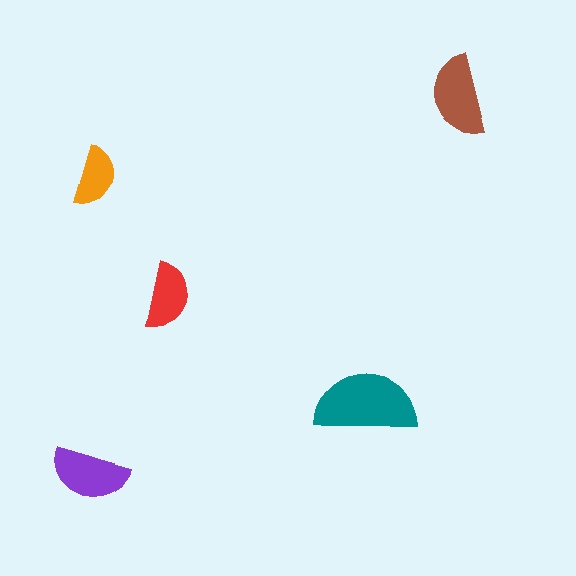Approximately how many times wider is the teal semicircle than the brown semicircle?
About 1.5 times wider.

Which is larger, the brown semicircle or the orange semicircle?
The brown one.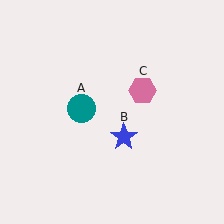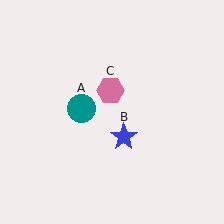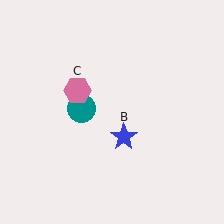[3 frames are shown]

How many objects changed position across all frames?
1 object changed position: pink hexagon (object C).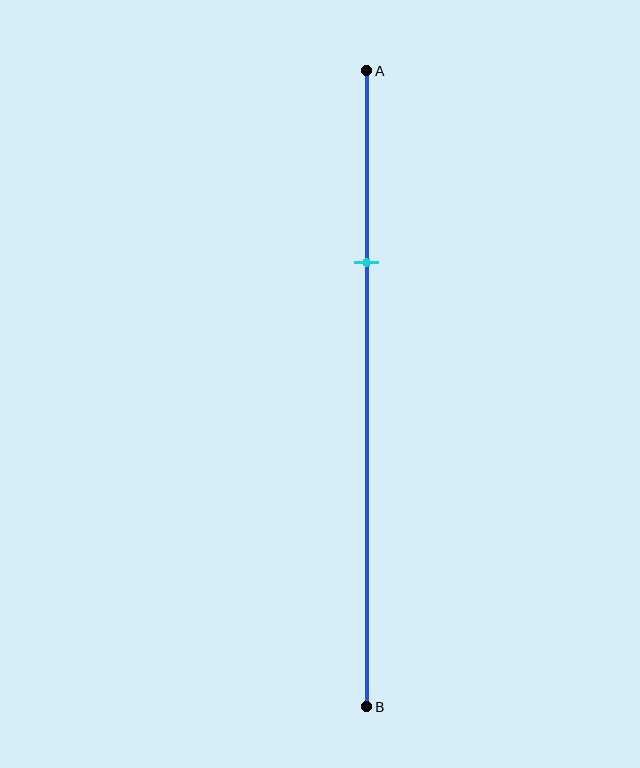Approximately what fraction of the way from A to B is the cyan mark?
The cyan mark is approximately 30% of the way from A to B.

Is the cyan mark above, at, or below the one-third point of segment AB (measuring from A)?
The cyan mark is above the one-third point of segment AB.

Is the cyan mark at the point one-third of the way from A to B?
No, the mark is at about 30% from A, not at the 33% one-third point.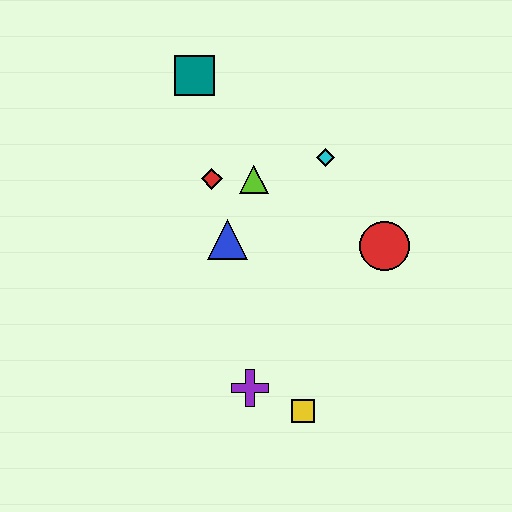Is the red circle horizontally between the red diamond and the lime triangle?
No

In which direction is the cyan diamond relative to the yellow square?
The cyan diamond is above the yellow square.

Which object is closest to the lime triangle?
The red diamond is closest to the lime triangle.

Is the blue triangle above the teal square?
No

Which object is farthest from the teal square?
The yellow square is farthest from the teal square.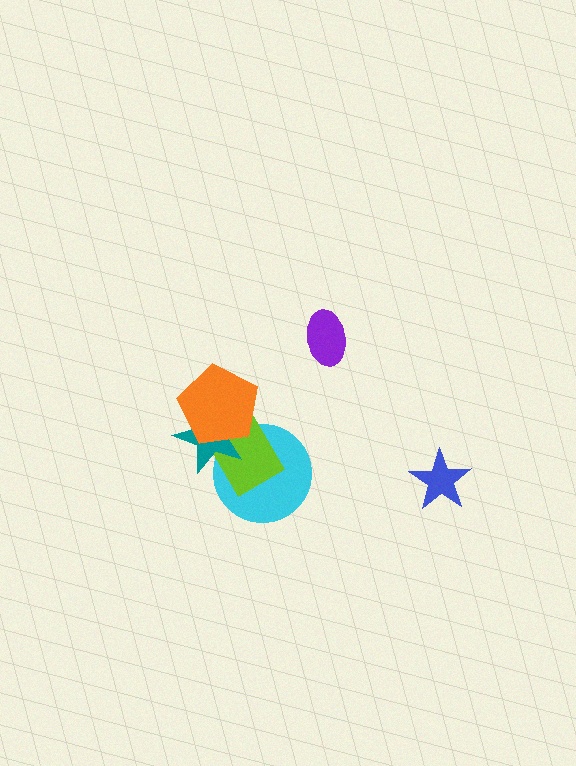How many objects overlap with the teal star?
3 objects overlap with the teal star.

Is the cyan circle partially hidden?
Yes, it is partially covered by another shape.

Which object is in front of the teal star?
The orange pentagon is in front of the teal star.